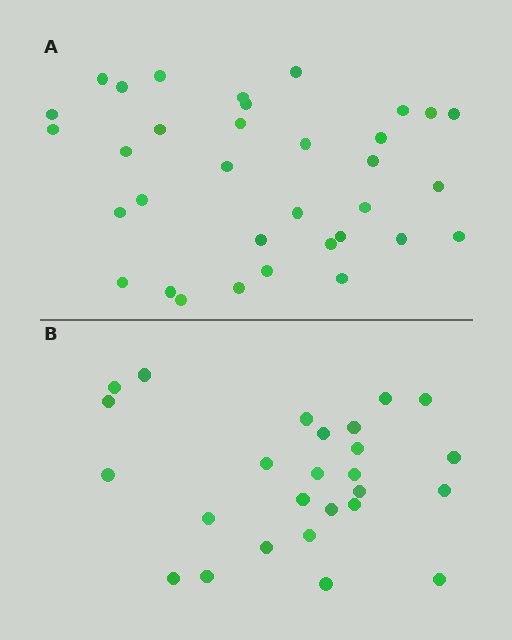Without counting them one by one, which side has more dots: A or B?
Region A (the top region) has more dots.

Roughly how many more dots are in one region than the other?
Region A has roughly 8 or so more dots than region B.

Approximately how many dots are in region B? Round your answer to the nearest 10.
About 30 dots. (The exact count is 26, which rounds to 30.)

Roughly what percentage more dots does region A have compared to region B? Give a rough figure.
About 30% more.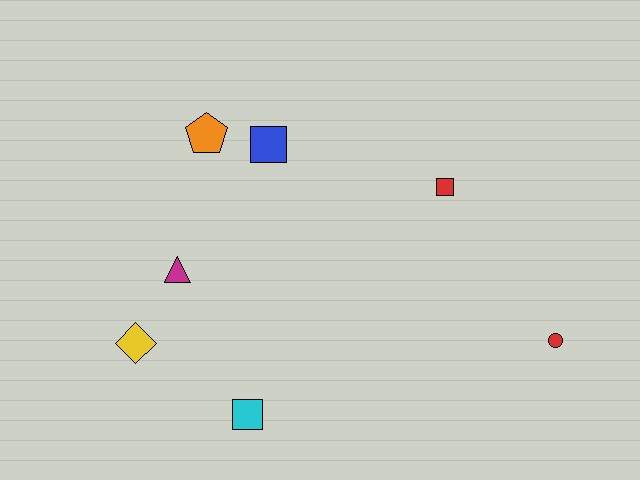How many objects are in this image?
There are 7 objects.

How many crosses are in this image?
There are no crosses.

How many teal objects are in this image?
There are no teal objects.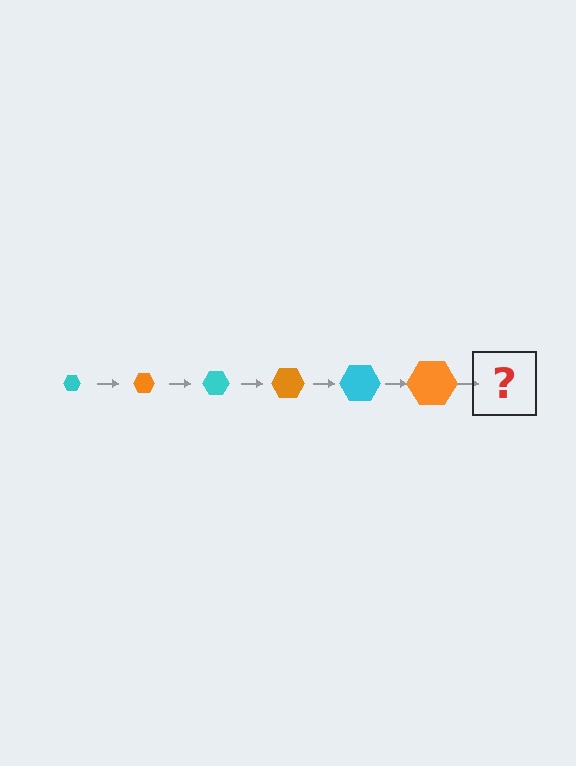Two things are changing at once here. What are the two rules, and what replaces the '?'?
The two rules are that the hexagon grows larger each step and the color cycles through cyan and orange. The '?' should be a cyan hexagon, larger than the previous one.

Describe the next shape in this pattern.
It should be a cyan hexagon, larger than the previous one.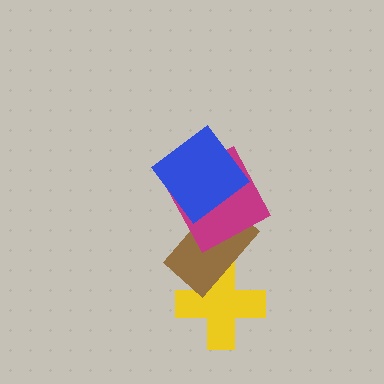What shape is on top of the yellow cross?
The brown rectangle is on top of the yellow cross.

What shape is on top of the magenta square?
The blue diamond is on top of the magenta square.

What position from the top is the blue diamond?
The blue diamond is 1st from the top.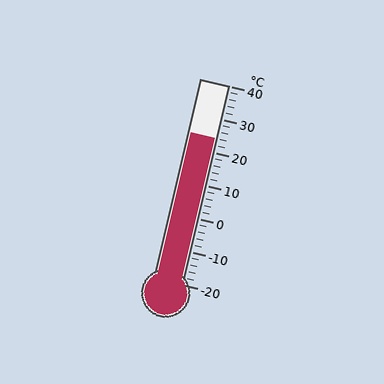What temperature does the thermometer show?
The thermometer shows approximately 24°C.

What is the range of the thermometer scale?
The thermometer scale ranges from -20°C to 40°C.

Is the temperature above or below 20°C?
The temperature is above 20°C.